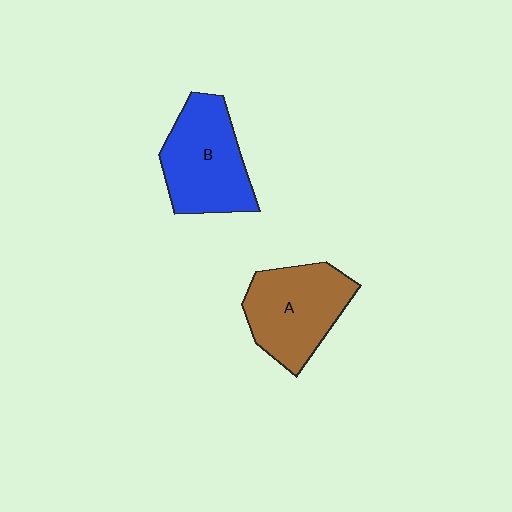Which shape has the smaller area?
Shape A (brown).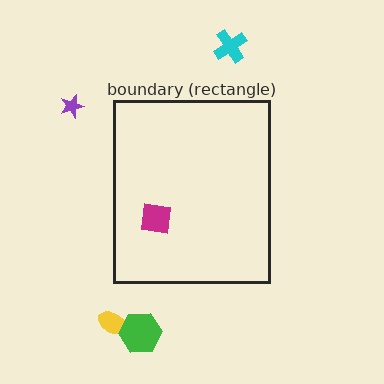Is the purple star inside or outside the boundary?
Outside.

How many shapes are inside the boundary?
1 inside, 4 outside.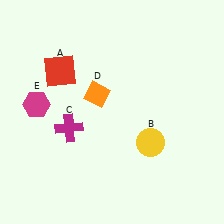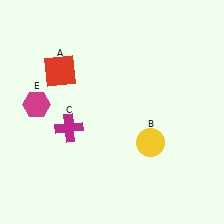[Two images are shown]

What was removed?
The orange diamond (D) was removed in Image 2.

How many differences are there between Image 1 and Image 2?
There is 1 difference between the two images.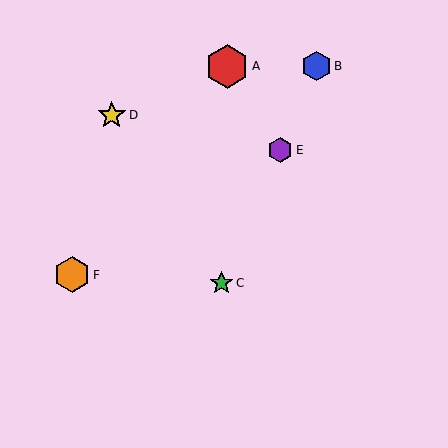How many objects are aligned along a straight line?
3 objects (B, C, E) are aligned along a straight line.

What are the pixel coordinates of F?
Object F is at (72, 275).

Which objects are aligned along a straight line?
Objects B, C, E are aligned along a straight line.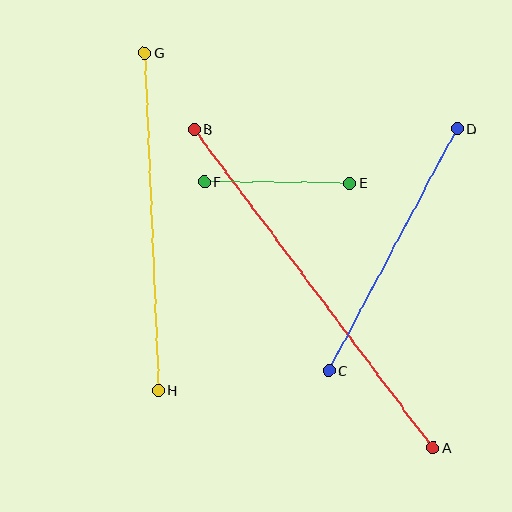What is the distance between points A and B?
The distance is approximately 398 pixels.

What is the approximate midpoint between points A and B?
The midpoint is at approximately (314, 288) pixels.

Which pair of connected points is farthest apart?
Points A and B are farthest apart.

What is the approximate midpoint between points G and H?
The midpoint is at approximately (151, 222) pixels.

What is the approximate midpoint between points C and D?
The midpoint is at approximately (393, 250) pixels.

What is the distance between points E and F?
The distance is approximately 146 pixels.